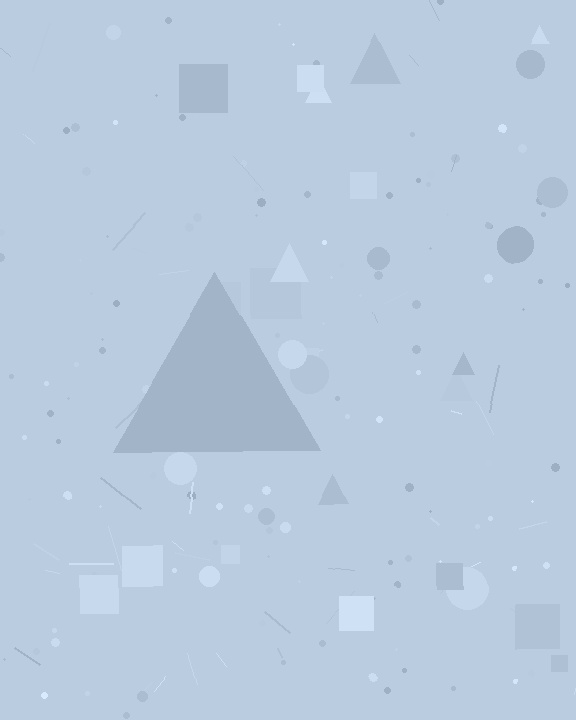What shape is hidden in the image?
A triangle is hidden in the image.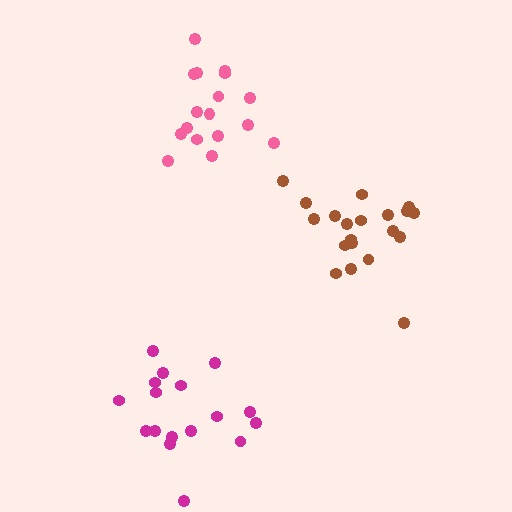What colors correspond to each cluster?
The clusters are colored: brown, pink, magenta.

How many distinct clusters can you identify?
There are 3 distinct clusters.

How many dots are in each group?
Group 1: 20 dots, Group 2: 17 dots, Group 3: 17 dots (54 total).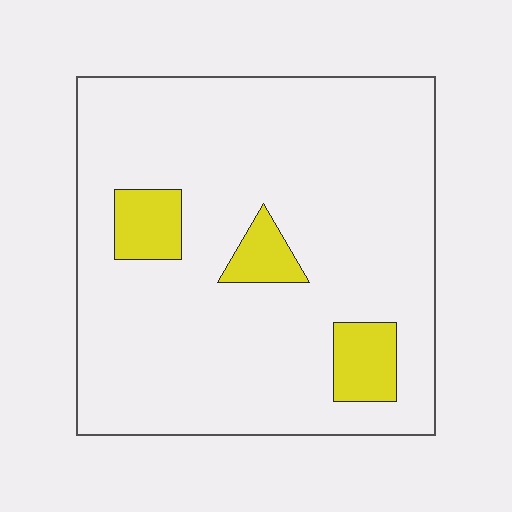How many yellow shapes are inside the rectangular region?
3.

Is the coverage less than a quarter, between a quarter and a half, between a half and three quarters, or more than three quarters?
Less than a quarter.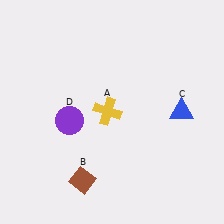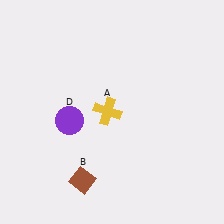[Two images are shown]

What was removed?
The blue triangle (C) was removed in Image 2.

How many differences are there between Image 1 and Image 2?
There is 1 difference between the two images.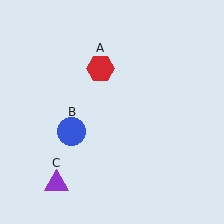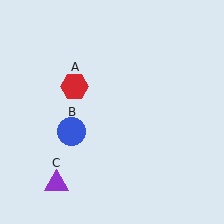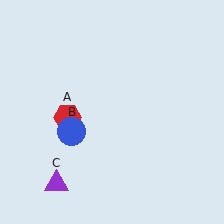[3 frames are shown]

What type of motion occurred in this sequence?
The red hexagon (object A) rotated counterclockwise around the center of the scene.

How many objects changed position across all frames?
1 object changed position: red hexagon (object A).